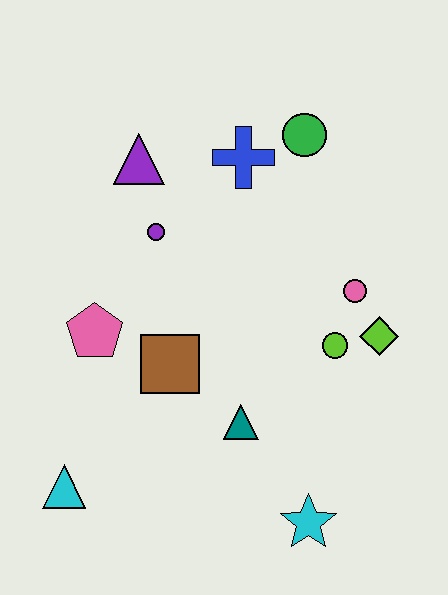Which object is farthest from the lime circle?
The cyan triangle is farthest from the lime circle.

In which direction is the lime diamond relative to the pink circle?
The lime diamond is below the pink circle.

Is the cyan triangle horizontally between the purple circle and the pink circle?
No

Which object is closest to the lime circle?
The lime diamond is closest to the lime circle.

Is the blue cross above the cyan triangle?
Yes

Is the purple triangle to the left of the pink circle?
Yes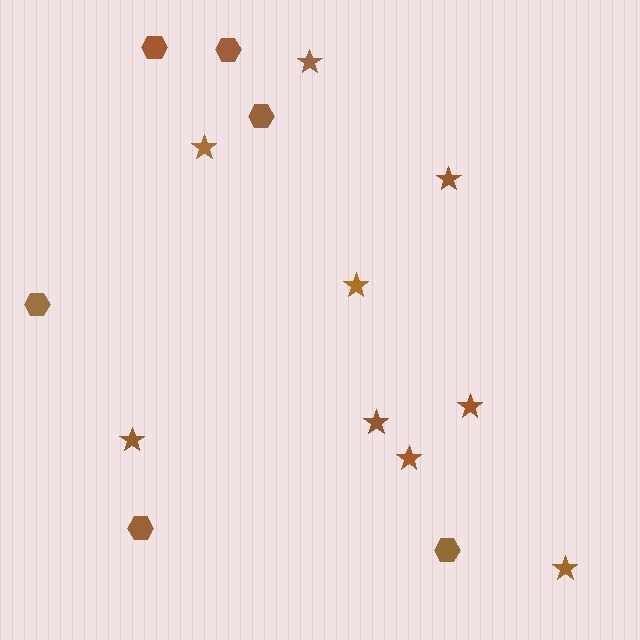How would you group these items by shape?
There are 2 groups: one group of stars (9) and one group of hexagons (6).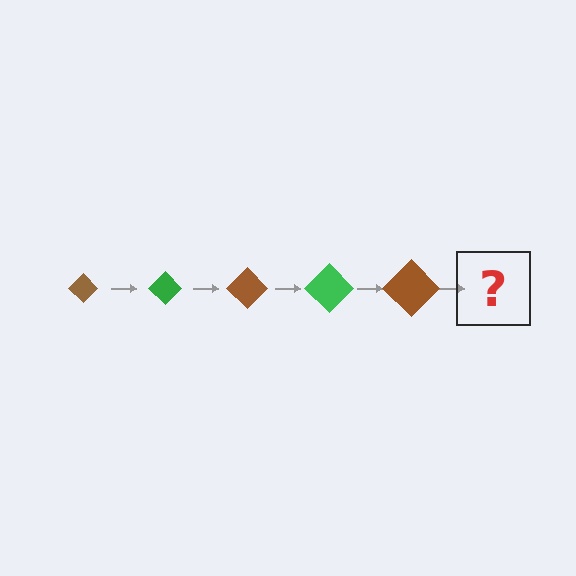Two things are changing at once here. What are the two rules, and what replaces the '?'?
The two rules are that the diamond grows larger each step and the color cycles through brown and green. The '?' should be a green diamond, larger than the previous one.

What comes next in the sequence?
The next element should be a green diamond, larger than the previous one.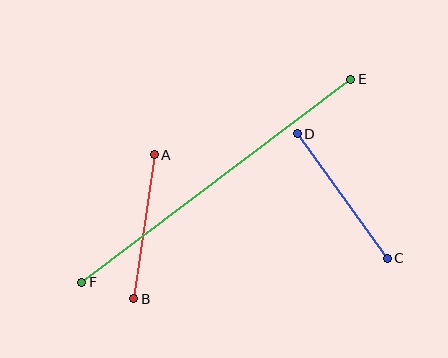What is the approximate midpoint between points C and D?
The midpoint is at approximately (342, 196) pixels.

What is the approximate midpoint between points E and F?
The midpoint is at approximately (216, 181) pixels.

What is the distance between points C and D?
The distance is approximately 154 pixels.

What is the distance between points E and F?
The distance is approximately 337 pixels.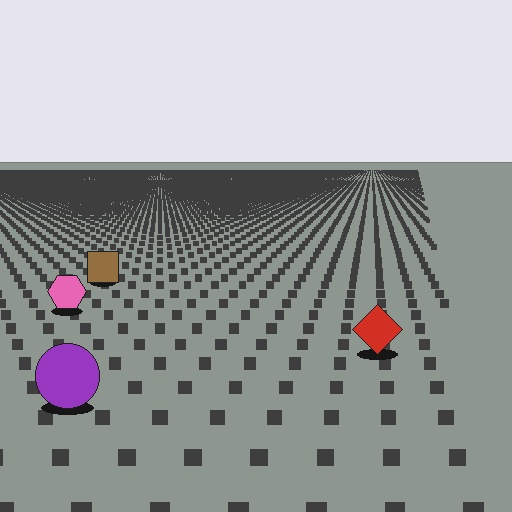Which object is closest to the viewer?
The purple circle is closest. The texture marks near it are larger and more spread out.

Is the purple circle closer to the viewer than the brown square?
Yes. The purple circle is closer — you can tell from the texture gradient: the ground texture is coarser near it.